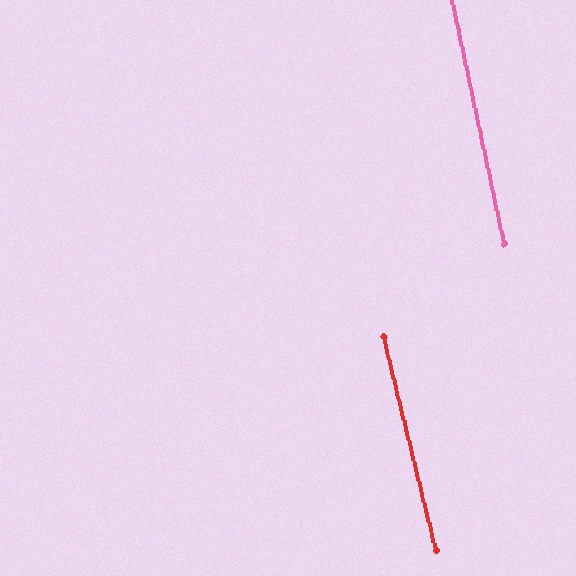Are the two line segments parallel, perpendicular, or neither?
Parallel — their directions differ by only 1.7°.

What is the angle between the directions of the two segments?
Approximately 2 degrees.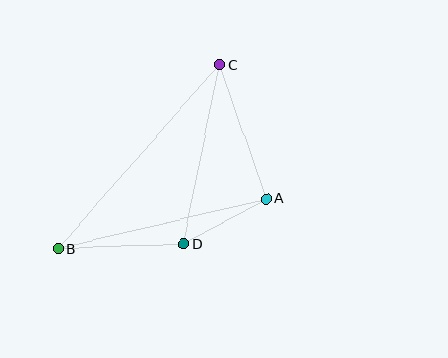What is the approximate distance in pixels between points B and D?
The distance between B and D is approximately 125 pixels.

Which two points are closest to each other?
Points A and D are closest to each other.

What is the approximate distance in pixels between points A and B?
The distance between A and B is approximately 214 pixels.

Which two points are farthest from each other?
Points B and C are farthest from each other.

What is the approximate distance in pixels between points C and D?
The distance between C and D is approximately 183 pixels.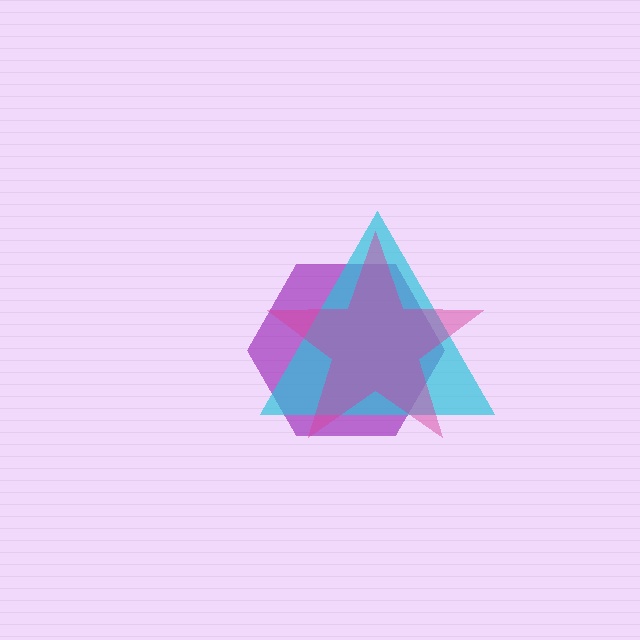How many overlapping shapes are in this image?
There are 3 overlapping shapes in the image.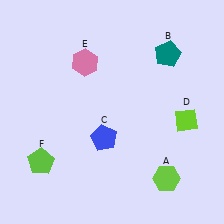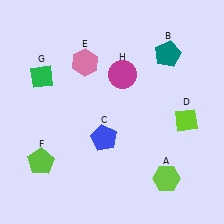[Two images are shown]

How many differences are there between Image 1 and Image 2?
There are 2 differences between the two images.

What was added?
A green diamond (G), a magenta circle (H) were added in Image 2.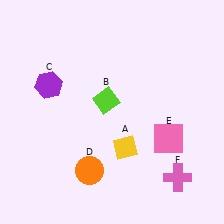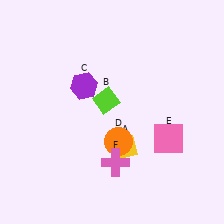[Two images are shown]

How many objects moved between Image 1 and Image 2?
3 objects moved between the two images.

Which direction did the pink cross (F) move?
The pink cross (F) moved left.